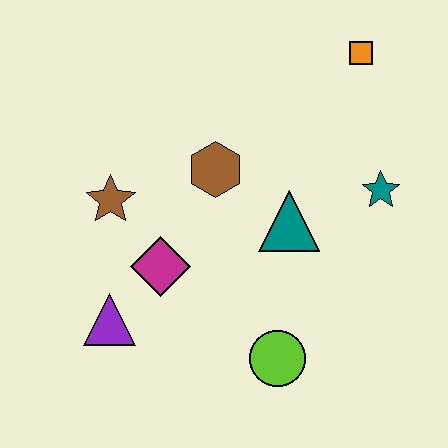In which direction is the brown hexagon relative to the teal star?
The brown hexagon is to the left of the teal star.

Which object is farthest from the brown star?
The orange square is farthest from the brown star.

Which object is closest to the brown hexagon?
The teal triangle is closest to the brown hexagon.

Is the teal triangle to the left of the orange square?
Yes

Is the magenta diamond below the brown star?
Yes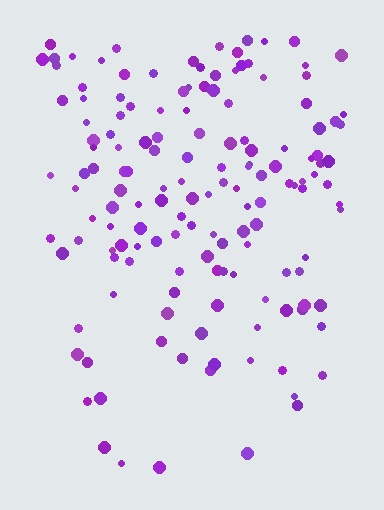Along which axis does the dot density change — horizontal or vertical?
Vertical.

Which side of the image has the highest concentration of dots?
The top.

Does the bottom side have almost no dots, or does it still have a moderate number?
Still a moderate number, just noticeably fewer than the top.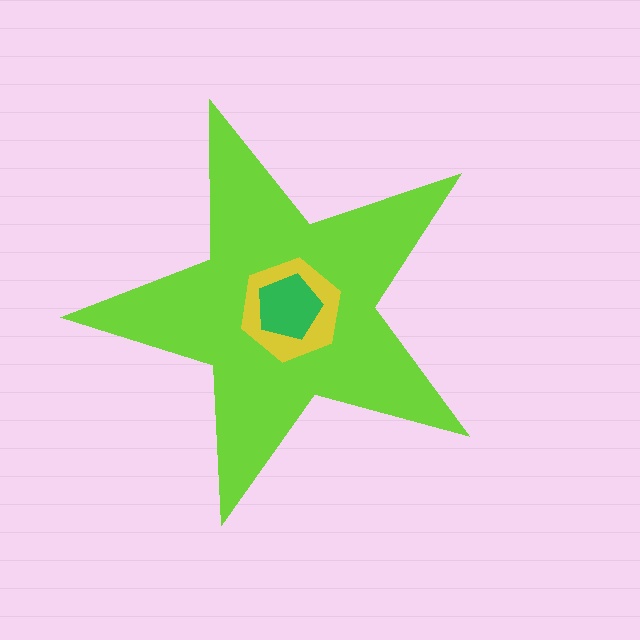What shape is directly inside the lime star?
The yellow hexagon.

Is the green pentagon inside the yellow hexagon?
Yes.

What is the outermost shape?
The lime star.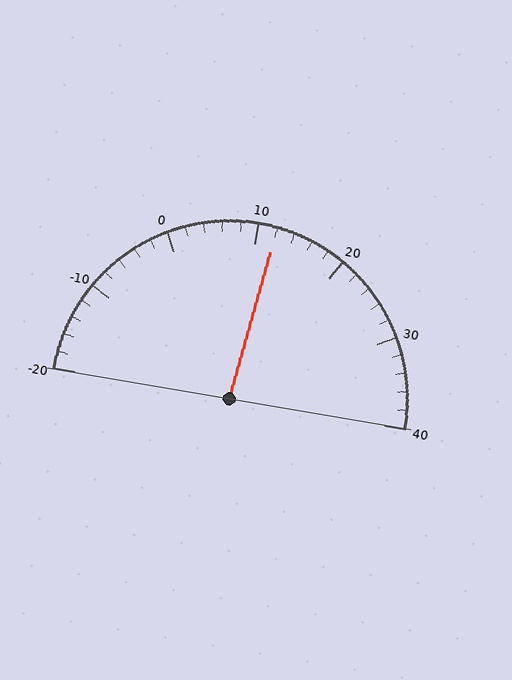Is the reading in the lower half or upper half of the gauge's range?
The reading is in the upper half of the range (-20 to 40).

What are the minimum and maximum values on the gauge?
The gauge ranges from -20 to 40.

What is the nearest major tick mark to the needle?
The nearest major tick mark is 10.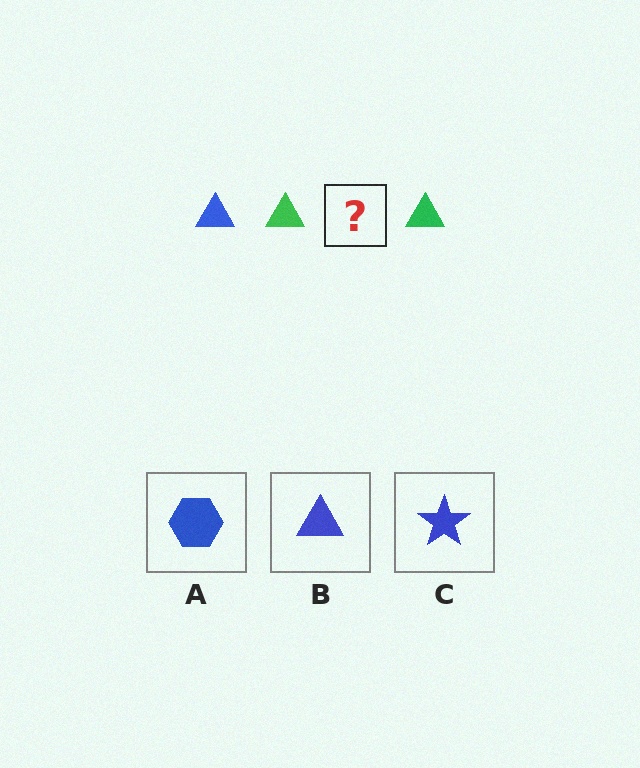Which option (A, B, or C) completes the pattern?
B.